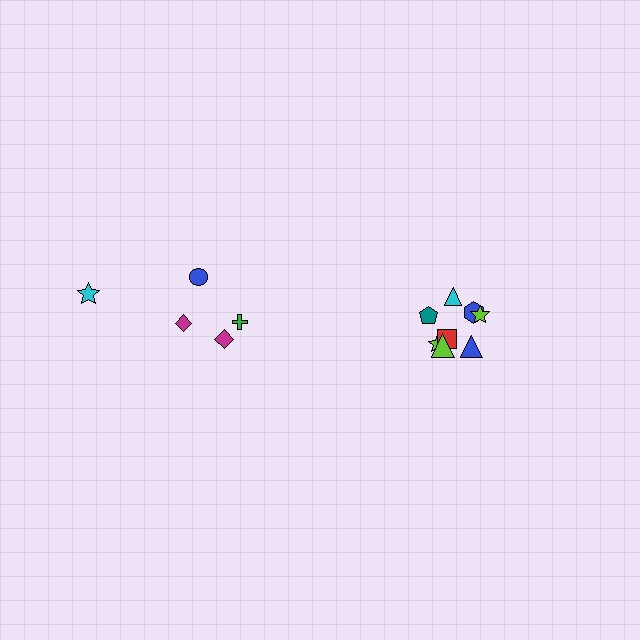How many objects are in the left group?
There are 5 objects.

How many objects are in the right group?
There are 8 objects.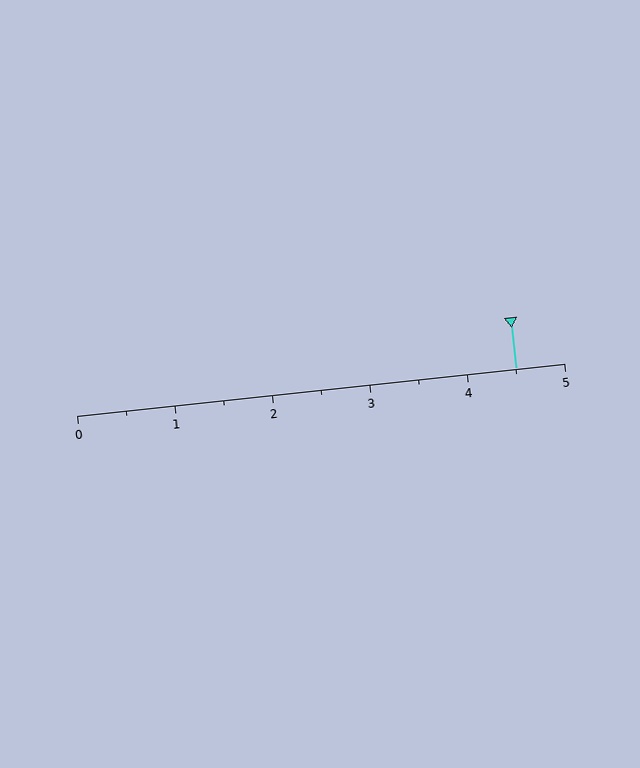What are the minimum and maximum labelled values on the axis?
The axis runs from 0 to 5.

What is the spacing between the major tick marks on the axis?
The major ticks are spaced 1 apart.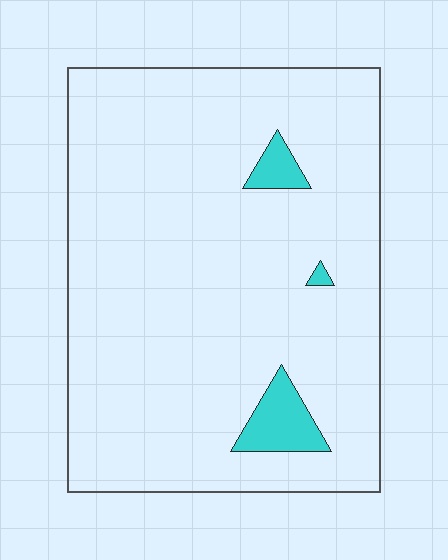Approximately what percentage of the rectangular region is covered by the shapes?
Approximately 5%.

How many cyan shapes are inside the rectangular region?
3.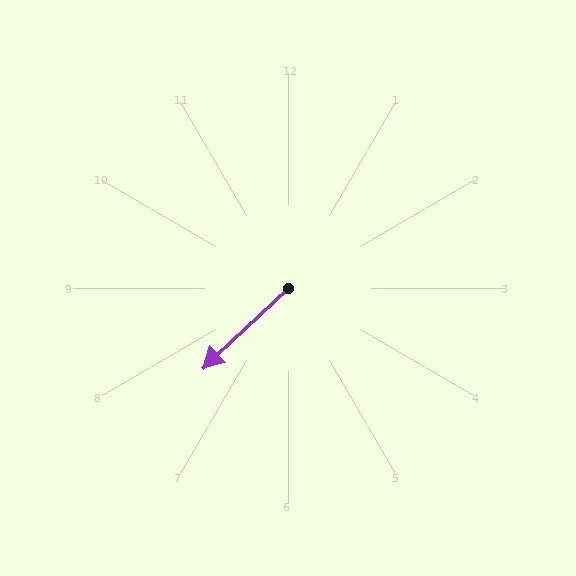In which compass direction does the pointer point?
Southwest.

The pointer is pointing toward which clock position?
Roughly 8 o'clock.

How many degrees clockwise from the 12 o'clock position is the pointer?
Approximately 227 degrees.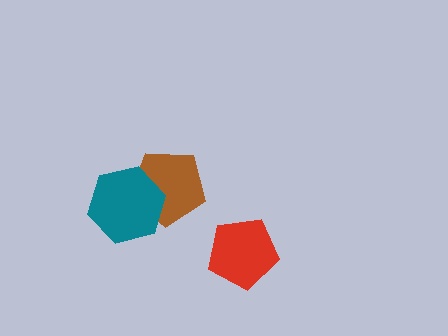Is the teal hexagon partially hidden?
No, no other shape covers it.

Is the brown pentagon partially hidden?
Yes, it is partially covered by another shape.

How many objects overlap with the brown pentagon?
1 object overlaps with the brown pentagon.